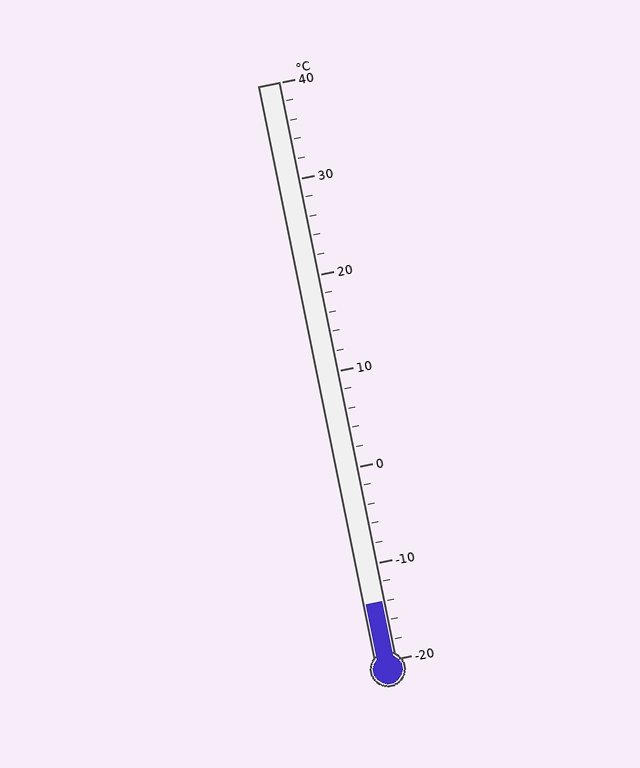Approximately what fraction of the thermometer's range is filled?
The thermometer is filled to approximately 10% of its range.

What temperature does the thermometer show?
The thermometer shows approximately -14°C.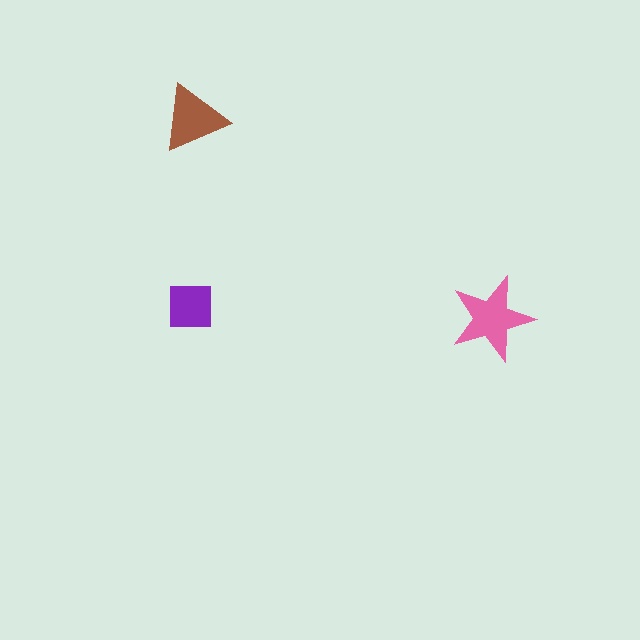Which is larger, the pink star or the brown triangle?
The pink star.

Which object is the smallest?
The purple square.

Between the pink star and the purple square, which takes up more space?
The pink star.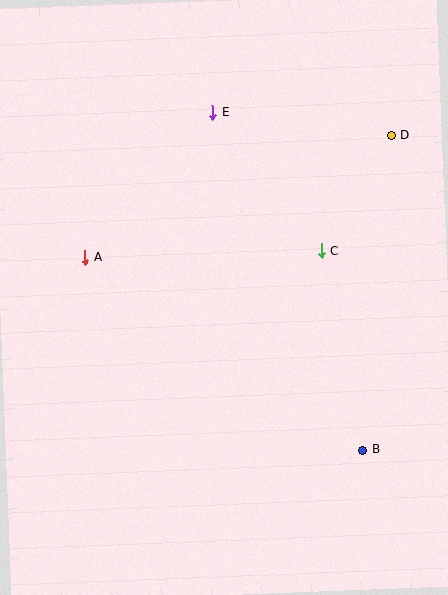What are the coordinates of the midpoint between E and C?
The midpoint between E and C is at (267, 182).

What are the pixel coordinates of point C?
Point C is at (321, 251).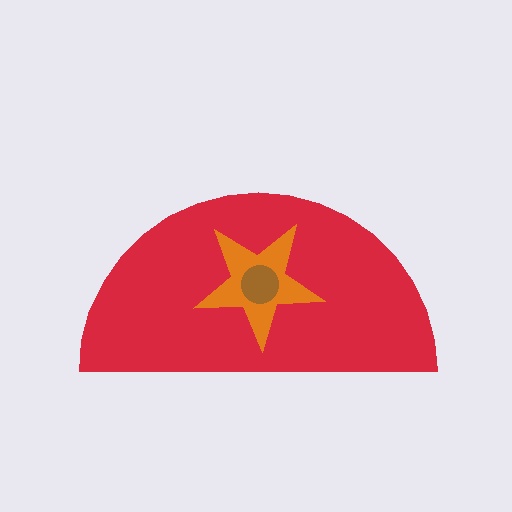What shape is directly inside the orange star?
The brown circle.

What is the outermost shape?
The red semicircle.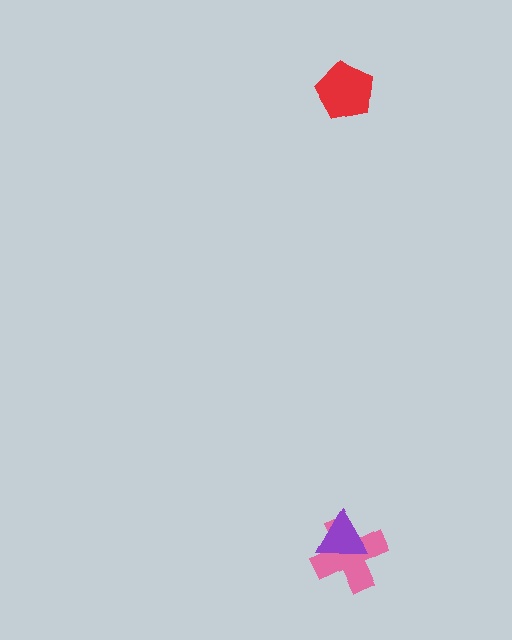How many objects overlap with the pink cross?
1 object overlaps with the pink cross.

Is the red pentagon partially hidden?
No, no other shape covers it.